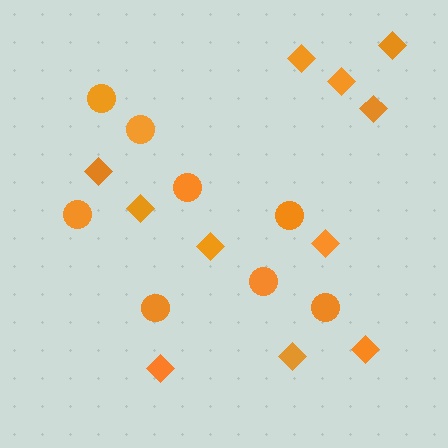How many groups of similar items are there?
There are 2 groups: one group of diamonds (11) and one group of circles (8).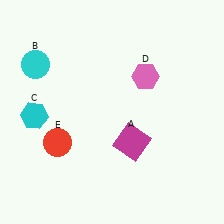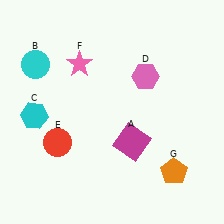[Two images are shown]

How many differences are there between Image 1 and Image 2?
There are 2 differences between the two images.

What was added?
A pink star (F), an orange pentagon (G) were added in Image 2.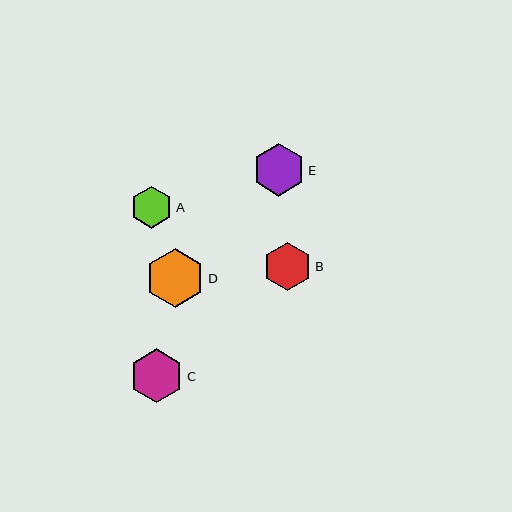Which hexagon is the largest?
Hexagon D is the largest with a size of approximately 59 pixels.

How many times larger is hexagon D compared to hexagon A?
Hexagon D is approximately 1.4 times the size of hexagon A.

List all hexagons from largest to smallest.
From largest to smallest: D, C, E, B, A.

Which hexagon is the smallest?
Hexagon A is the smallest with a size of approximately 42 pixels.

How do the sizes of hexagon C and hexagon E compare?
Hexagon C and hexagon E are approximately the same size.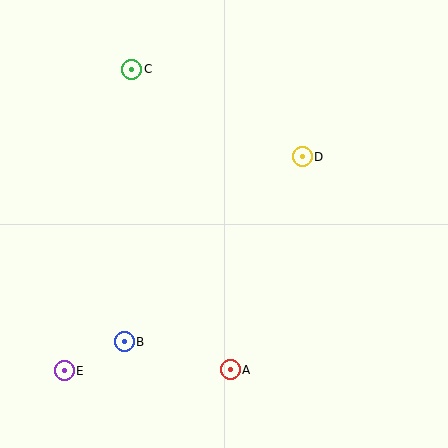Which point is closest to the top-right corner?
Point D is closest to the top-right corner.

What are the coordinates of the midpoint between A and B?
The midpoint between A and B is at (177, 356).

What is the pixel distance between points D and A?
The distance between D and A is 225 pixels.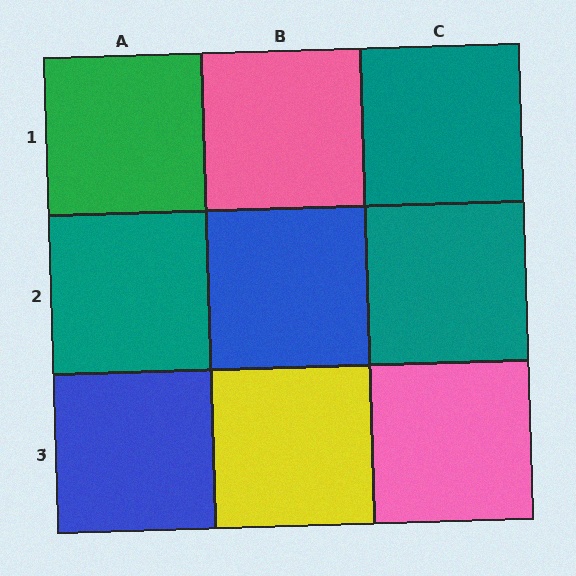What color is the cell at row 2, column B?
Blue.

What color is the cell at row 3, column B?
Yellow.